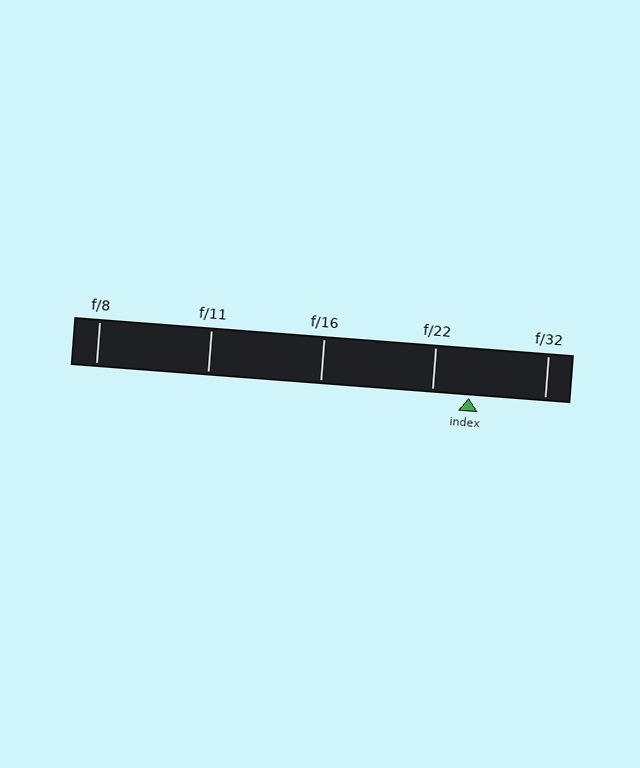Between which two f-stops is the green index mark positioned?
The index mark is between f/22 and f/32.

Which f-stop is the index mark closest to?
The index mark is closest to f/22.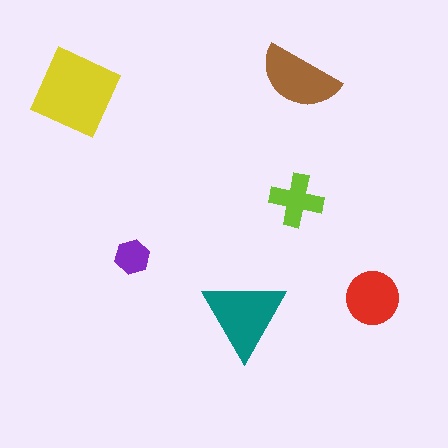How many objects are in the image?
There are 6 objects in the image.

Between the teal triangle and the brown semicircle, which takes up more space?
The teal triangle.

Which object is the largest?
The yellow diamond.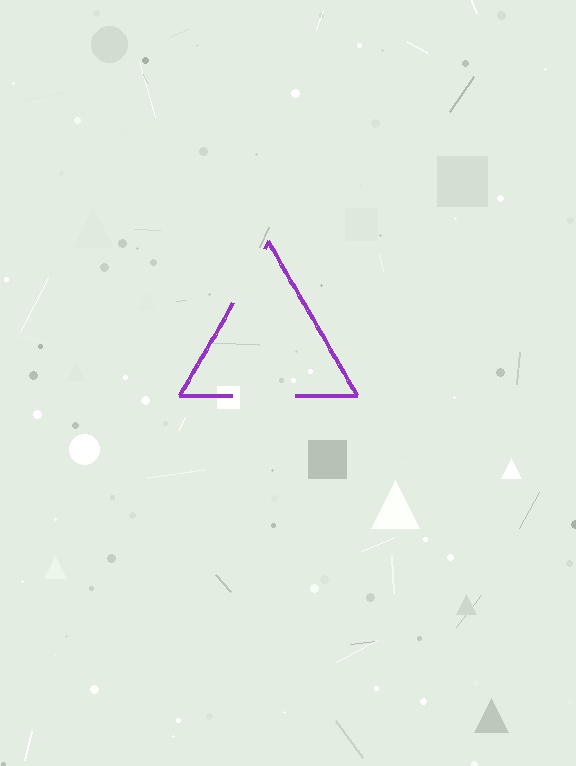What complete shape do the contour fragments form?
The contour fragments form a triangle.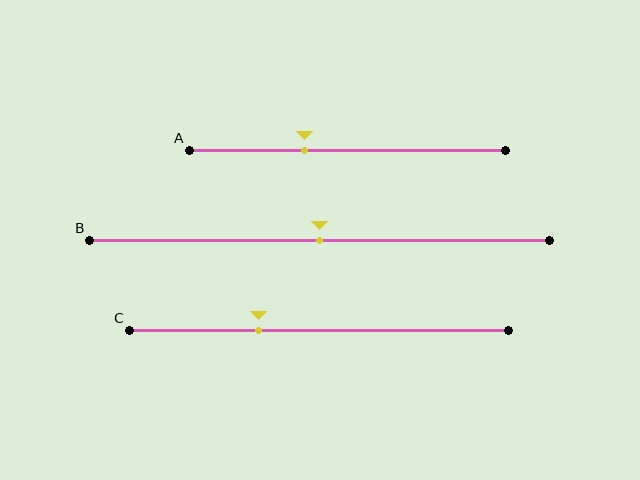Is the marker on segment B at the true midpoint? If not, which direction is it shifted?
Yes, the marker on segment B is at the true midpoint.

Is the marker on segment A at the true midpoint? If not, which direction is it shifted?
No, the marker on segment A is shifted to the left by about 14% of the segment length.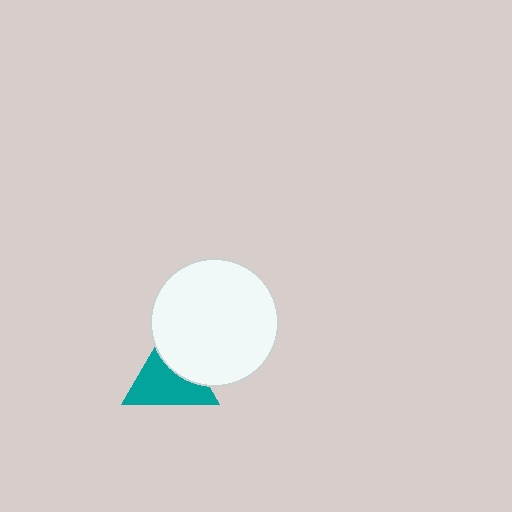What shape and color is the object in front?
The object in front is a white circle.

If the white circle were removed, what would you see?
You would see the complete teal triangle.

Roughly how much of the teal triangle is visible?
Most of it is visible (roughly 65%).